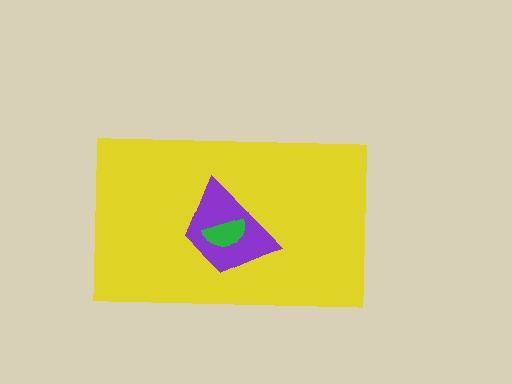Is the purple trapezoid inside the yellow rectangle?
Yes.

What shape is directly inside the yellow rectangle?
The purple trapezoid.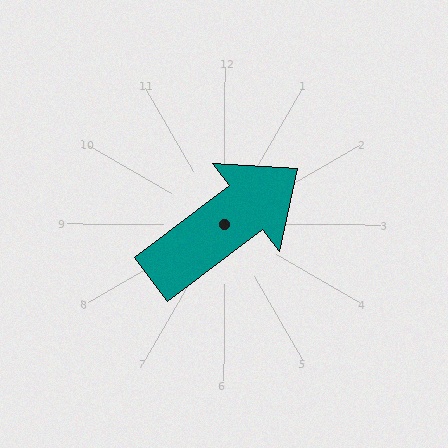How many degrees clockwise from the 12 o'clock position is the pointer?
Approximately 53 degrees.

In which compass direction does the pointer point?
Northeast.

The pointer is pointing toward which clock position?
Roughly 2 o'clock.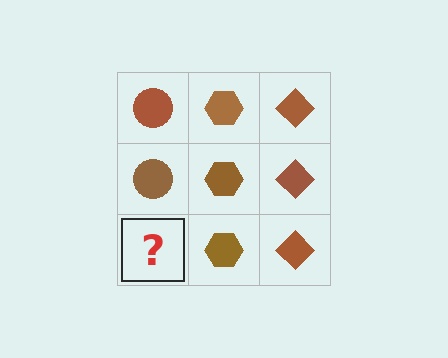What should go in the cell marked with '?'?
The missing cell should contain a brown circle.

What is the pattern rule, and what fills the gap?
The rule is that each column has a consistent shape. The gap should be filled with a brown circle.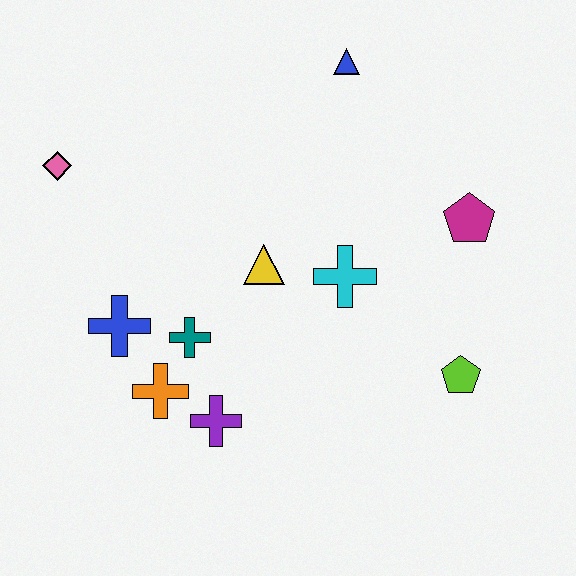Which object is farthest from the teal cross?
The blue triangle is farthest from the teal cross.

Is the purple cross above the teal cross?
No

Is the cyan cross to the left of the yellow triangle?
No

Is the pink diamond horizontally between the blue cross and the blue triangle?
No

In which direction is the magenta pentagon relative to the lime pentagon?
The magenta pentagon is above the lime pentagon.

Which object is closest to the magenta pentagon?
The cyan cross is closest to the magenta pentagon.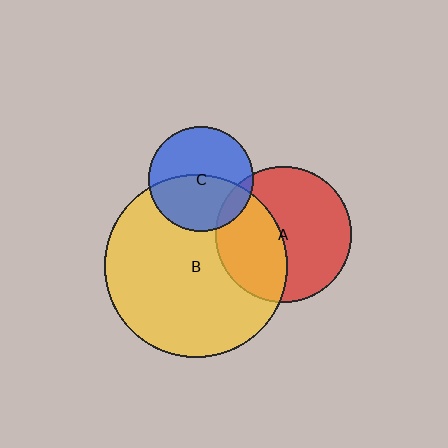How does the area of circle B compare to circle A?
Approximately 1.8 times.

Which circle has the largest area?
Circle B (yellow).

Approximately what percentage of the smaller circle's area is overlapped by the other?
Approximately 50%.